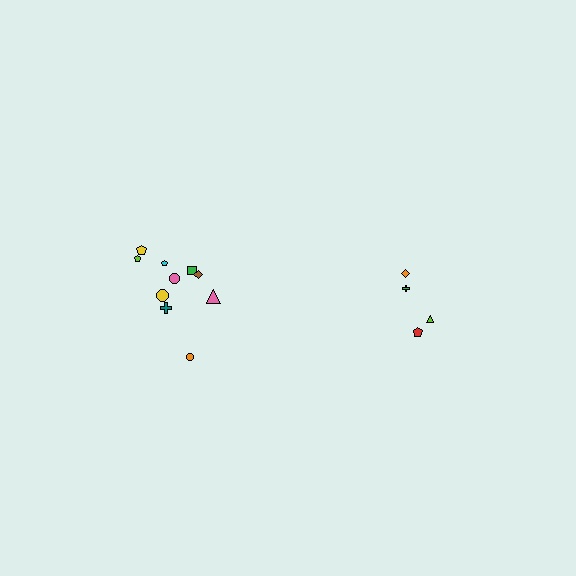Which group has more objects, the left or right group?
The left group.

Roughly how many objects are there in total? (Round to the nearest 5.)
Roughly 15 objects in total.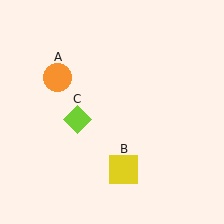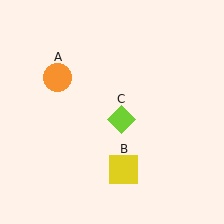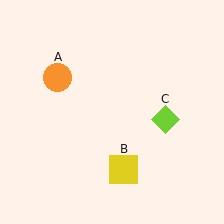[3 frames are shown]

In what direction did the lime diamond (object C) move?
The lime diamond (object C) moved right.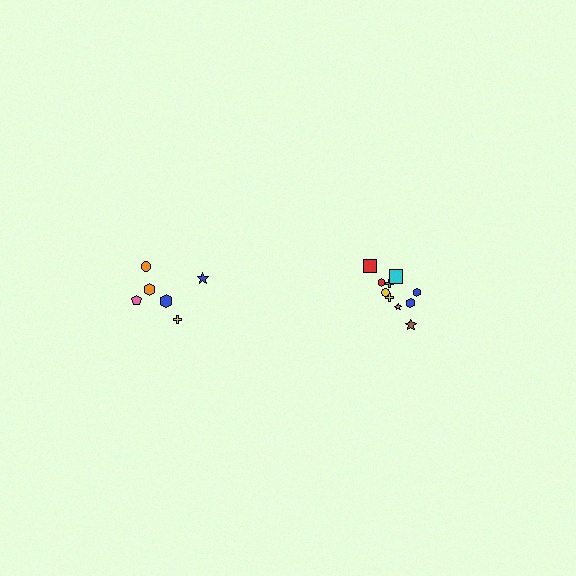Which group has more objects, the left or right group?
The right group.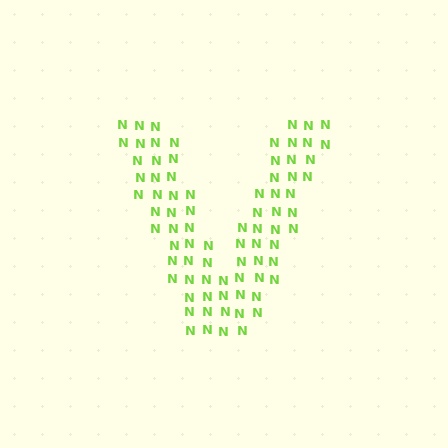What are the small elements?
The small elements are letter N's.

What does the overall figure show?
The overall figure shows the letter V.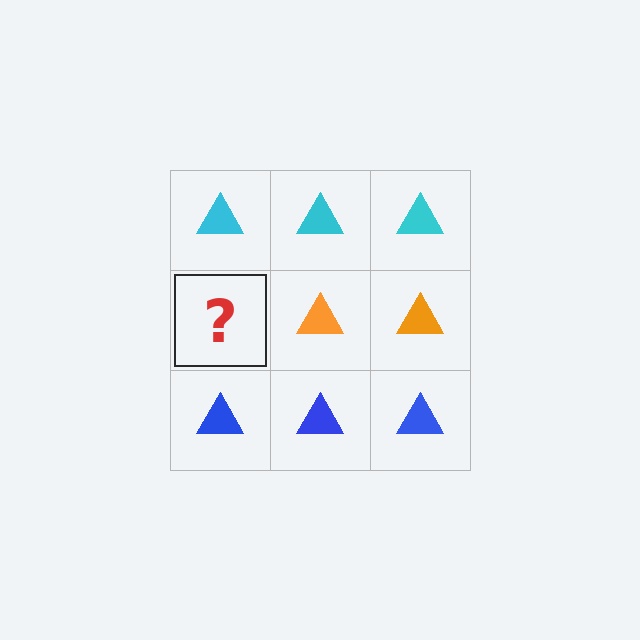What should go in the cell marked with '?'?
The missing cell should contain an orange triangle.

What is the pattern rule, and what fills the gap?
The rule is that each row has a consistent color. The gap should be filled with an orange triangle.